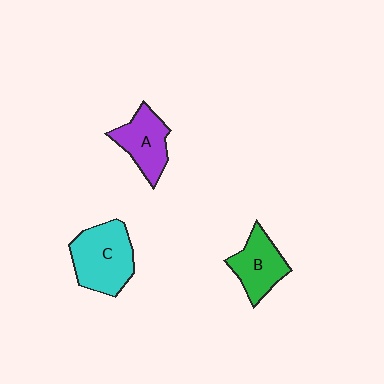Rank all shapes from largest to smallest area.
From largest to smallest: C (cyan), A (purple), B (green).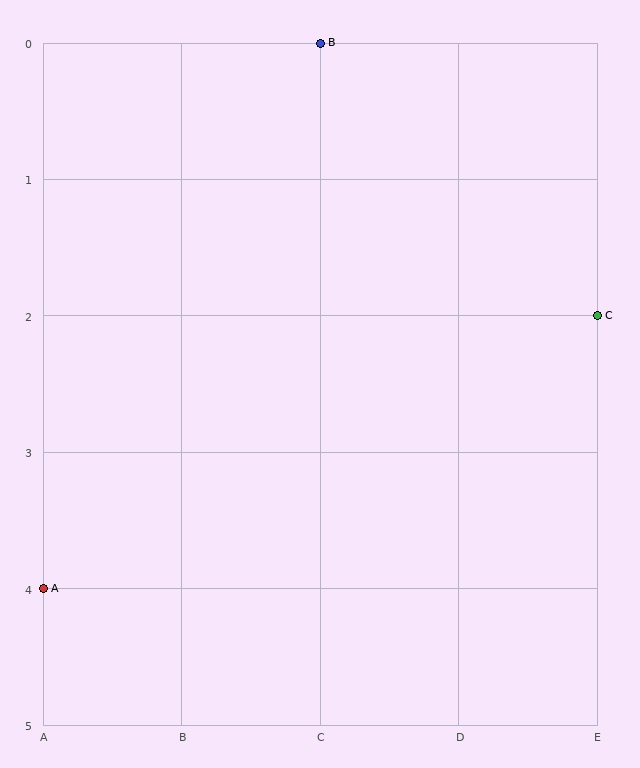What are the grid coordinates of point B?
Point B is at grid coordinates (C, 0).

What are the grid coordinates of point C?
Point C is at grid coordinates (E, 2).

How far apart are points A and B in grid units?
Points A and B are 2 columns and 4 rows apart (about 4.5 grid units diagonally).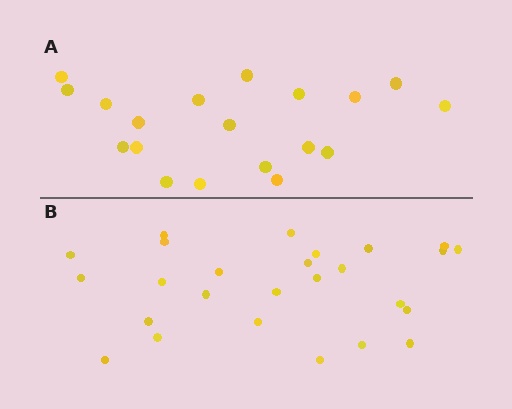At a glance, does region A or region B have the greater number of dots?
Region B (the bottom region) has more dots.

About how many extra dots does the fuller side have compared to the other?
Region B has roughly 8 or so more dots than region A.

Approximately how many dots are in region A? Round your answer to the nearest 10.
About 20 dots. (The exact count is 19, which rounds to 20.)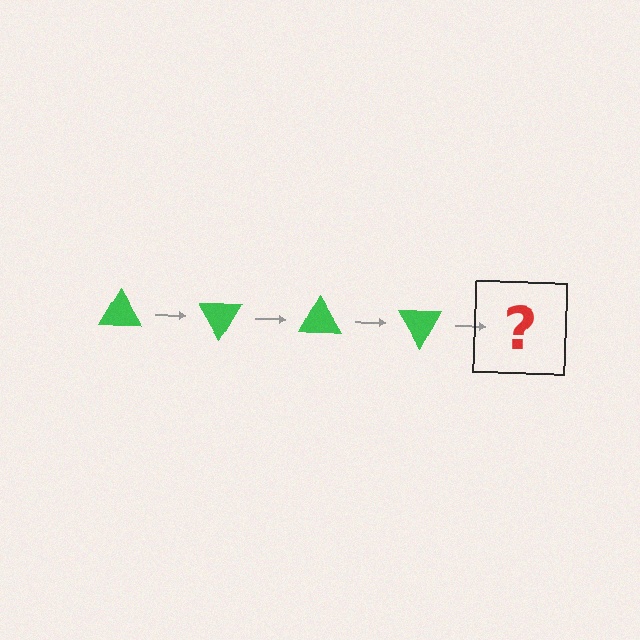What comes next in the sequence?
The next element should be a green triangle rotated 240 degrees.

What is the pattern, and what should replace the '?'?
The pattern is that the triangle rotates 60 degrees each step. The '?' should be a green triangle rotated 240 degrees.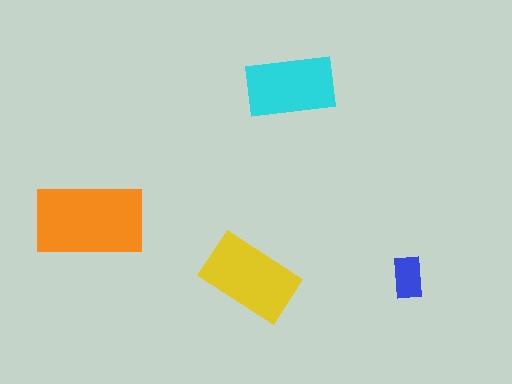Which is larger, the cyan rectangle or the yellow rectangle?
The yellow one.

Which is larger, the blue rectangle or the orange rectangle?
The orange one.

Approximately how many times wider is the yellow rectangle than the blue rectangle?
About 2.5 times wider.